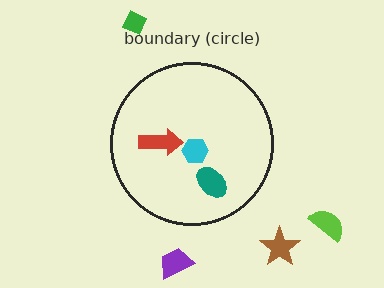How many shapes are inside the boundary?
3 inside, 4 outside.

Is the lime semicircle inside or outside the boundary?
Outside.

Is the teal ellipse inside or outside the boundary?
Inside.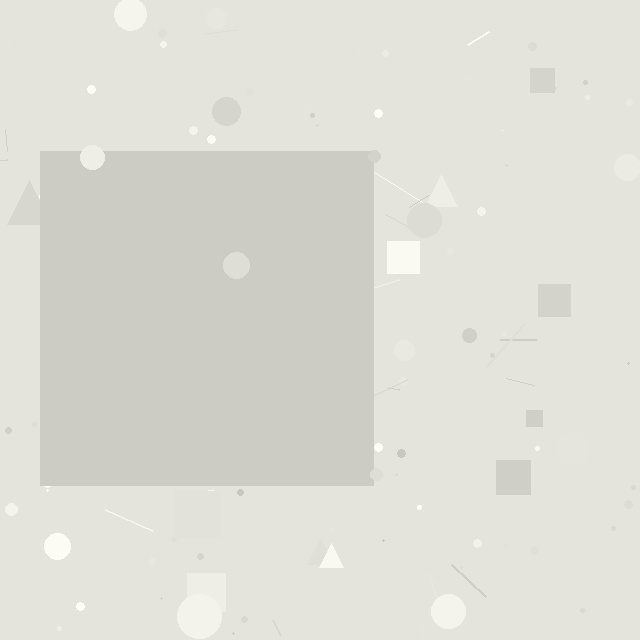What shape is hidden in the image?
A square is hidden in the image.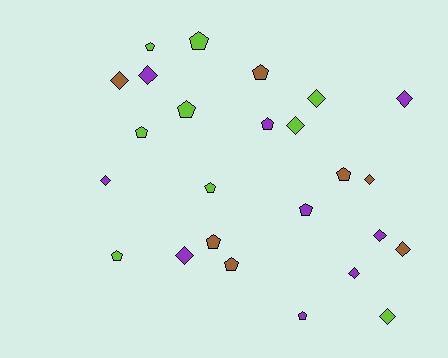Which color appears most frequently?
Purple, with 9 objects.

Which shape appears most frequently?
Pentagon, with 13 objects.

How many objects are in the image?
There are 25 objects.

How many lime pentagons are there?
There are 6 lime pentagons.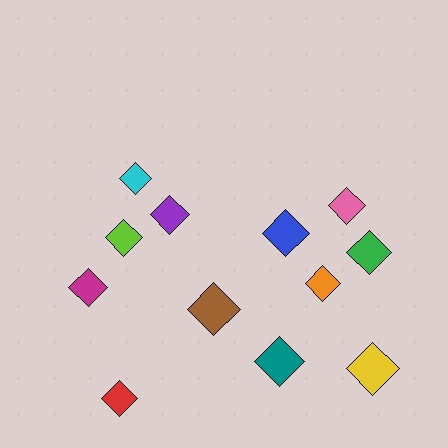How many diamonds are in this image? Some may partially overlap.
There are 12 diamonds.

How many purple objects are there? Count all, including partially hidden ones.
There is 1 purple object.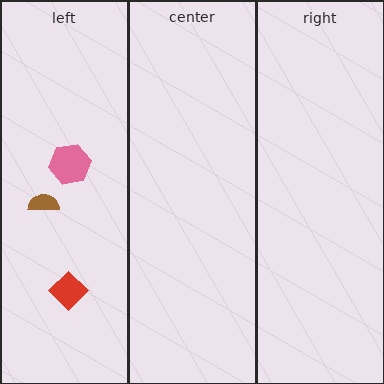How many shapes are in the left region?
3.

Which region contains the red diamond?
The left region.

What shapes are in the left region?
The pink hexagon, the red diamond, the brown semicircle.